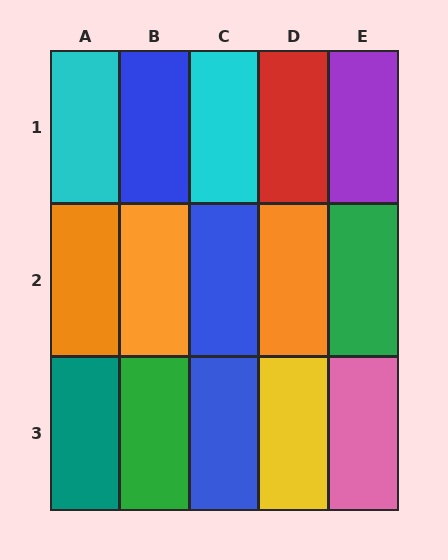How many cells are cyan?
2 cells are cyan.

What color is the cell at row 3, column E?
Pink.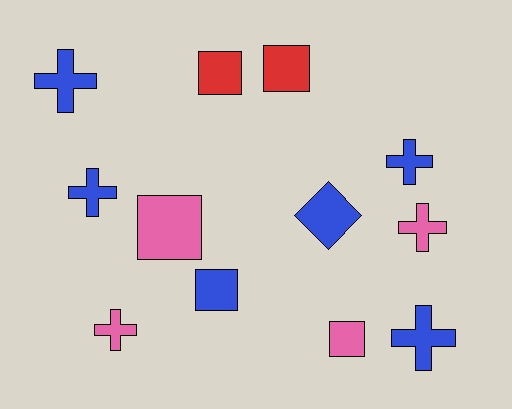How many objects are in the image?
There are 12 objects.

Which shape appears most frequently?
Cross, with 6 objects.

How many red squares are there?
There are 2 red squares.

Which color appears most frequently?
Blue, with 6 objects.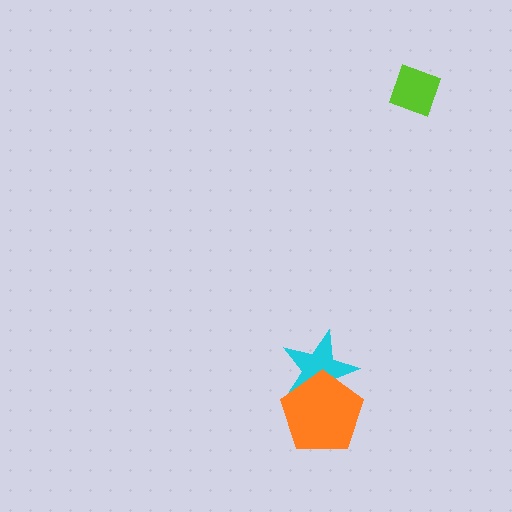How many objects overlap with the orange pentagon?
1 object overlaps with the orange pentagon.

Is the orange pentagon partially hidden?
No, no other shape covers it.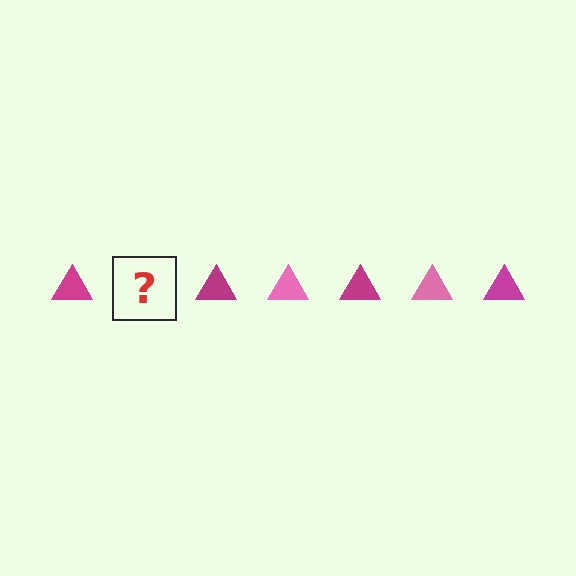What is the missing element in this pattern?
The missing element is a pink triangle.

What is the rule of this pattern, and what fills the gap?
The rule is that the pattern cycles through magenta, pink triangles. The gap should be filled with a pink triangle.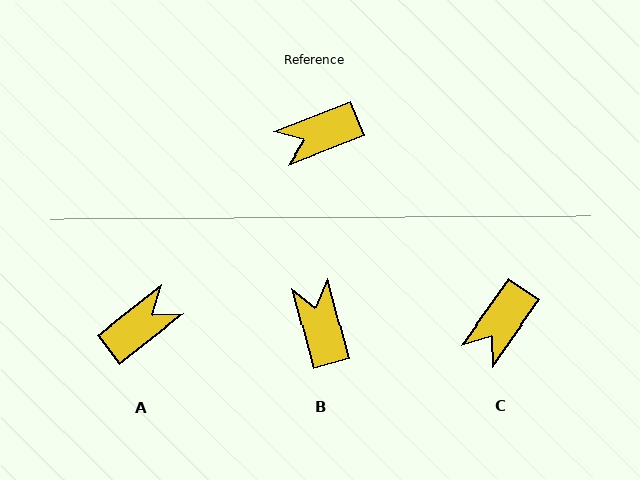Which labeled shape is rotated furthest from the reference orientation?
A, about 163 degrees away.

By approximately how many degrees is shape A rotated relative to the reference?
Approximately 163 degrees clockwise.